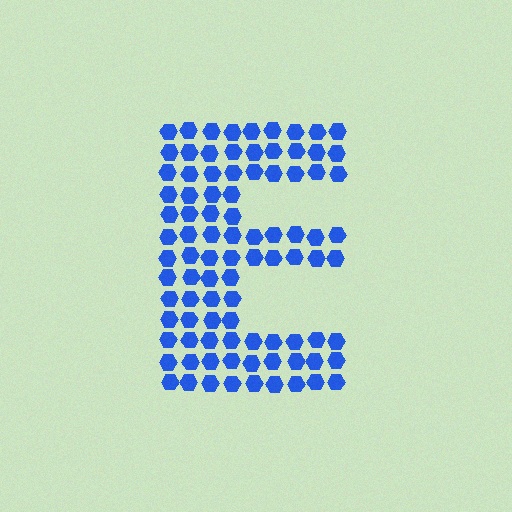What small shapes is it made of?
It is made of small hexagons.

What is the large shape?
The large shape is the letter E.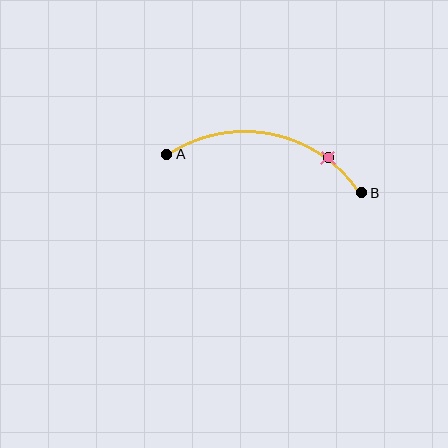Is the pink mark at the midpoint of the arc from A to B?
No. The pink mark lies on the arc but is closer to endpoint B. The arc midpoint would be at the point on the curve equidistant along the arc from both A and B.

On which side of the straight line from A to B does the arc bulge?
The arc bulges above the straight line connecting A and B.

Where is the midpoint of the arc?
The arc midpoint is the point on the curve farthest from the straight line joining A and B. It sits above that line.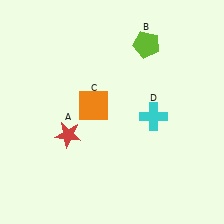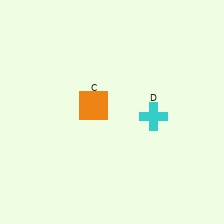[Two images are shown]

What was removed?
The lime pentagon (B), the red star (A) were removed in Image 2.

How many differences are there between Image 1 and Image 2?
There are 2 differences between the two images.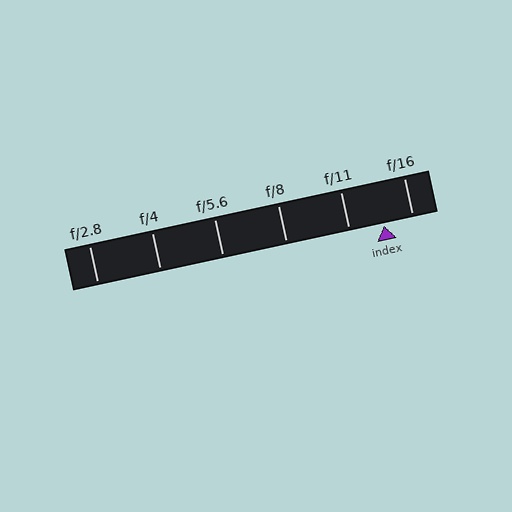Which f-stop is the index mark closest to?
The index mark is closest to f/16.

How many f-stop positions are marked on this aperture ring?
There are 6 f-stop positions marked.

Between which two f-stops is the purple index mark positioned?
The index mark is between f/11 and f/16.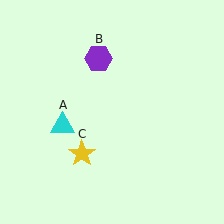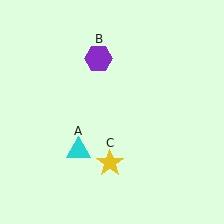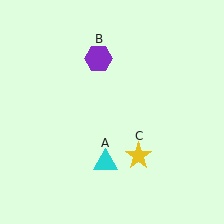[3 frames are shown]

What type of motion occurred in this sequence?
The cyan triangle (object A), yellow star (object C) rotated counterclockwise around the center of the scene.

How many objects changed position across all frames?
2 objects changed position: cyan triangle (object A), yellow star (object C).